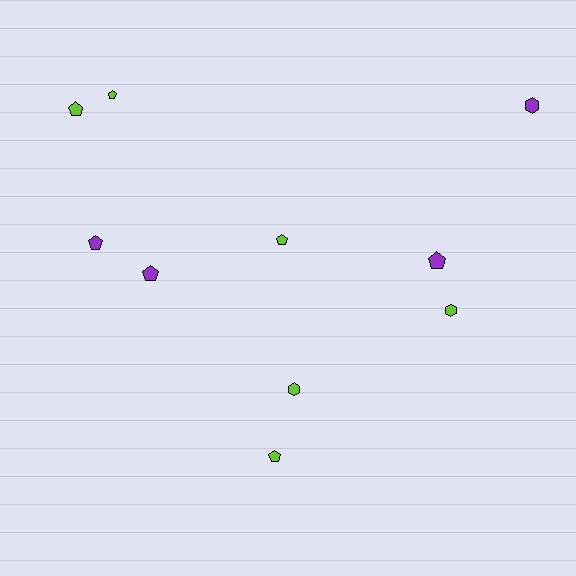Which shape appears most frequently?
Pentagon, with 7 objects.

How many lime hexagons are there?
There are 2 lime hexagons.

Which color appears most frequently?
Lime, with 6 objects.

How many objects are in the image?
There are 10 objects.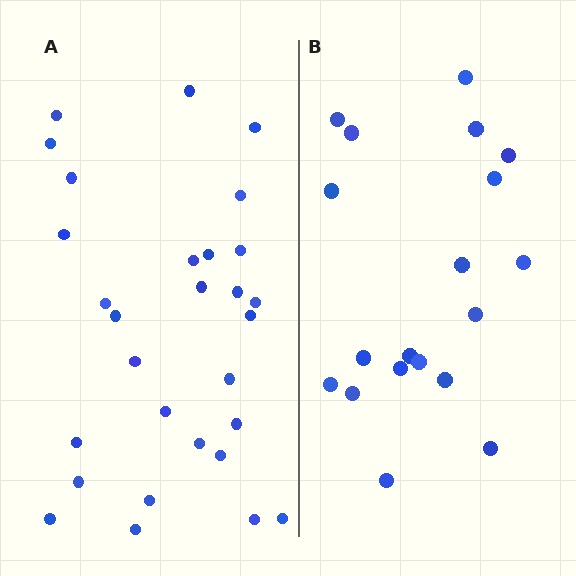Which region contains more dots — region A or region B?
Region A (the left region) has more dots.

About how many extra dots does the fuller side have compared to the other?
Region A has roughly 10 or so more dots than region B.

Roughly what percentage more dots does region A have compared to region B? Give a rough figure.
About 55% more.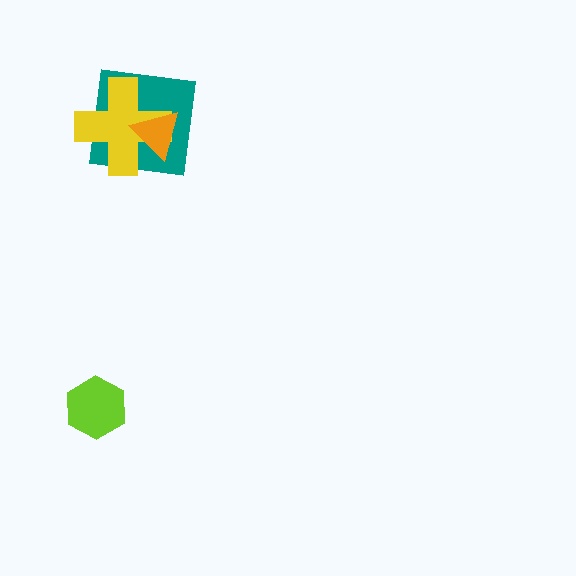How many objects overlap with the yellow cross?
2 objects overlap with the yellow cross.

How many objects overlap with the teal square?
2 objects overlap with the teal square.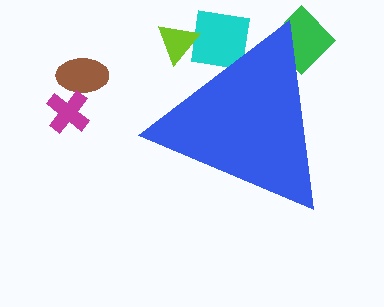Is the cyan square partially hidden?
Yes, the cyan square is partially hidden behind the blue triangle.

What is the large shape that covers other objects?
A blue triangle.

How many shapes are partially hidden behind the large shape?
3 shapes are partially hidden.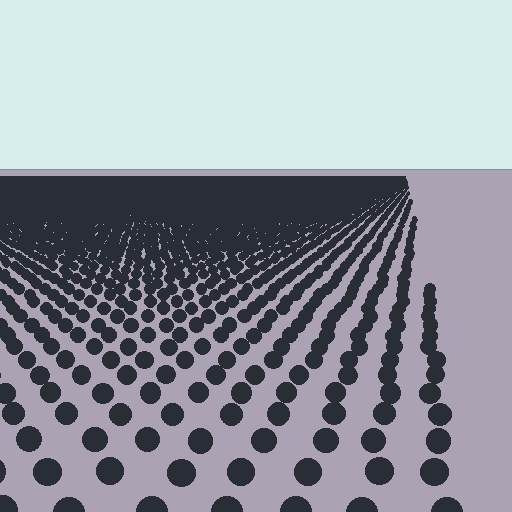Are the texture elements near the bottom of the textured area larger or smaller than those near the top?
Larger. Near the bottom, elements are closer to the viewer and appear at a bigger on-screen size.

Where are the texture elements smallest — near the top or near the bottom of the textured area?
Near the top.